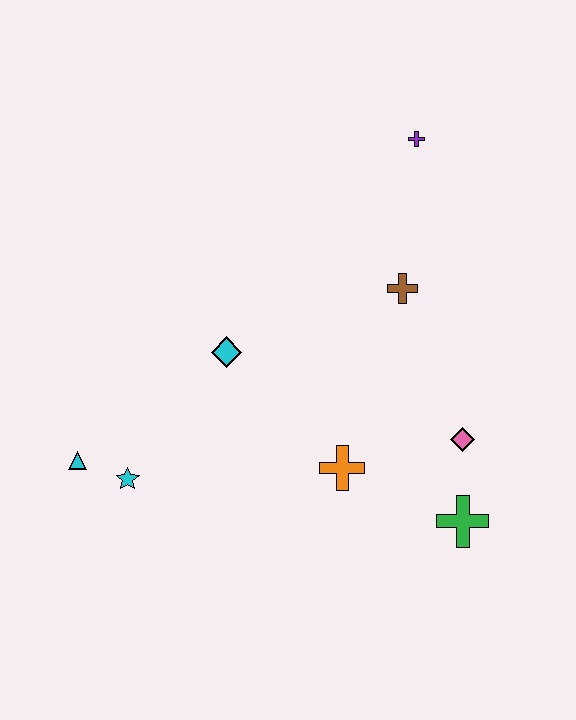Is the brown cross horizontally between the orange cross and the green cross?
Yes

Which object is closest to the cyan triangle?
The cyan star is closest to the cyan triangle.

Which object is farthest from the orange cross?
The purple cross is farthest from the orange cross.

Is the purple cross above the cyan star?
Yes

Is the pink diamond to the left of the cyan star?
No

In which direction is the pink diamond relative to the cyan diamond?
The pink diamond is to the right of the cyan diamond.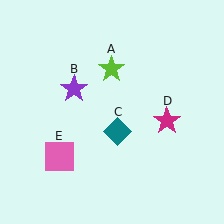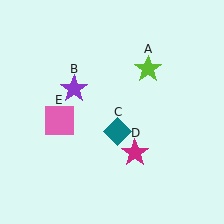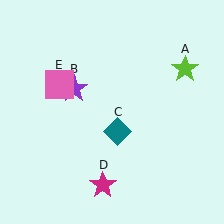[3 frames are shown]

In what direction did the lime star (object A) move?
The lime star (object A) moved right.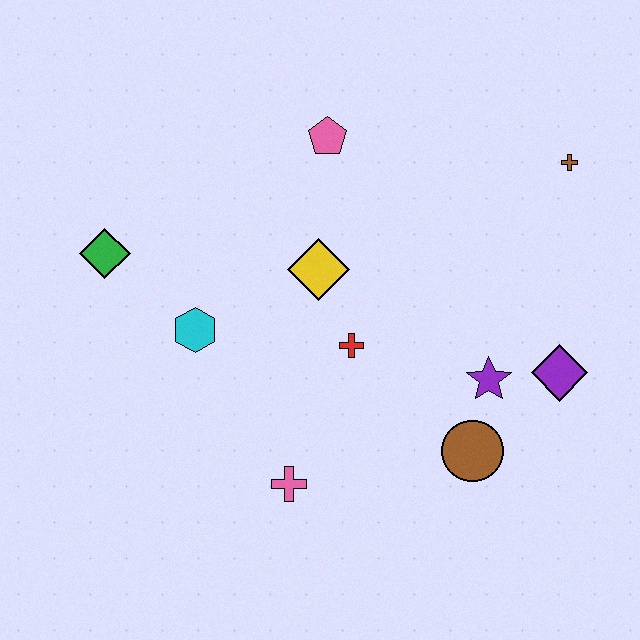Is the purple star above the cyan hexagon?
No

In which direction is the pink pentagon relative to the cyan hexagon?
The pink pentagon is above the cyan hexagon.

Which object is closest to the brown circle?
The purple star is closest to the brown circle.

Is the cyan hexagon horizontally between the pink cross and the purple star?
No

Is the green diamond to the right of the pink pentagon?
No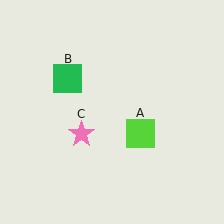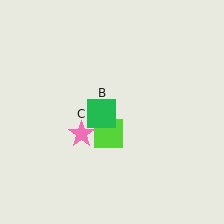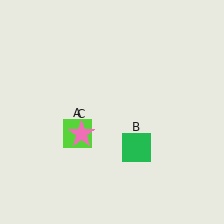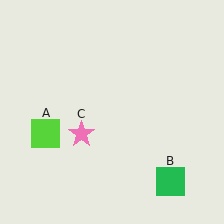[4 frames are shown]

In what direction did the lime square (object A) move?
The lime square (object A) moved left.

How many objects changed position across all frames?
2 objects changed position: lime square (object A), green square (object B).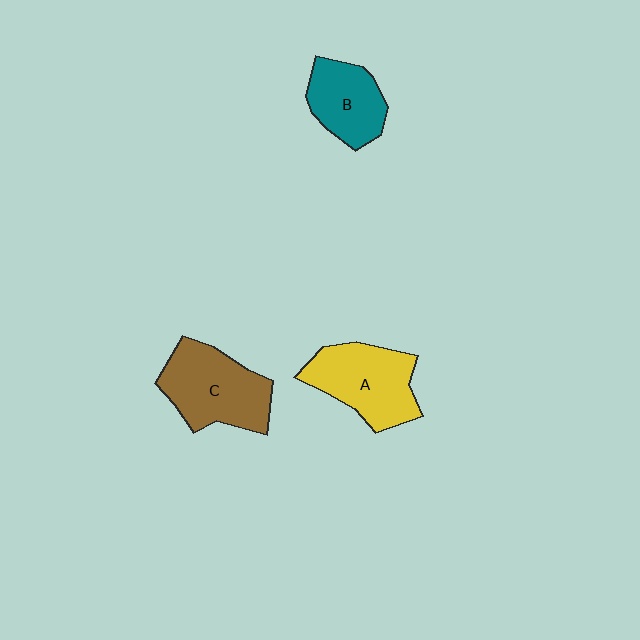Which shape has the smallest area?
Shape B (teal).